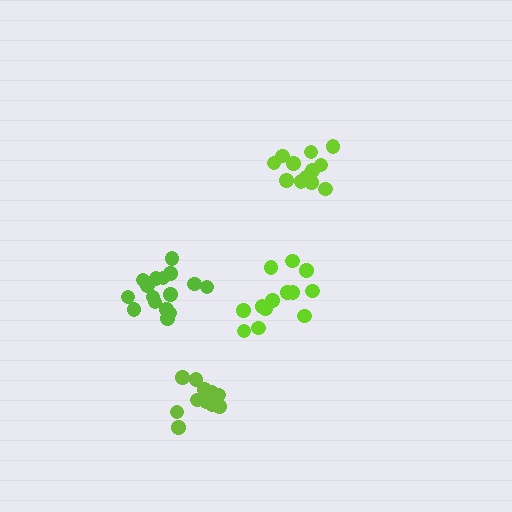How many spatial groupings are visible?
There are 4 spatial groupings.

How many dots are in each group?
Group 1: 13 dots, Group 2: 13 dots, Group 3: 16 dots, Group 4: 16 dots (58 total).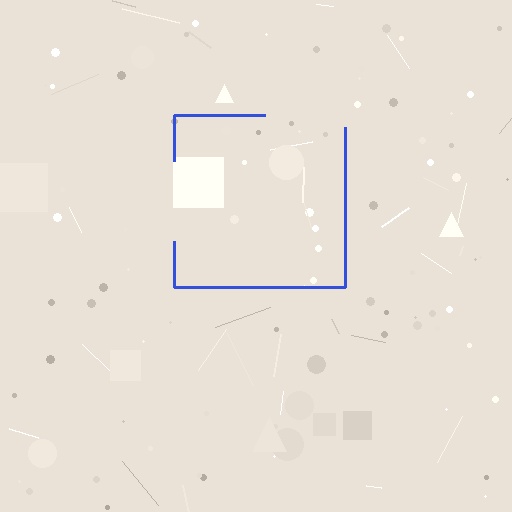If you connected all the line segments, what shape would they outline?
They would outline a square.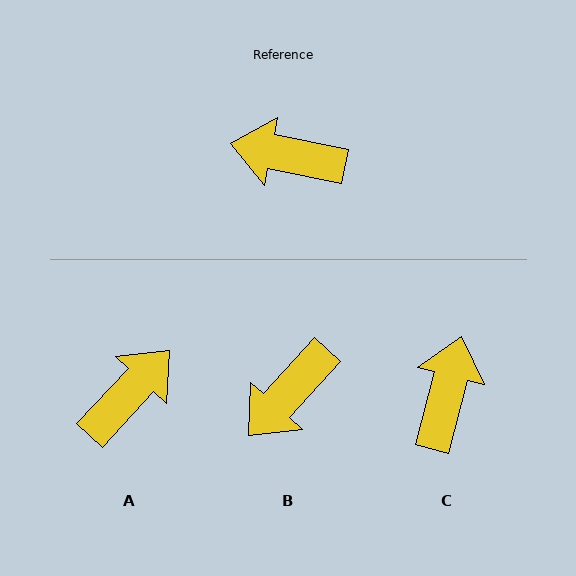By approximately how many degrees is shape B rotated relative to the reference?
Approximately 59 degrees counter-clockwise.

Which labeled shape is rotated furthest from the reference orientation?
A, about 122 degrees away.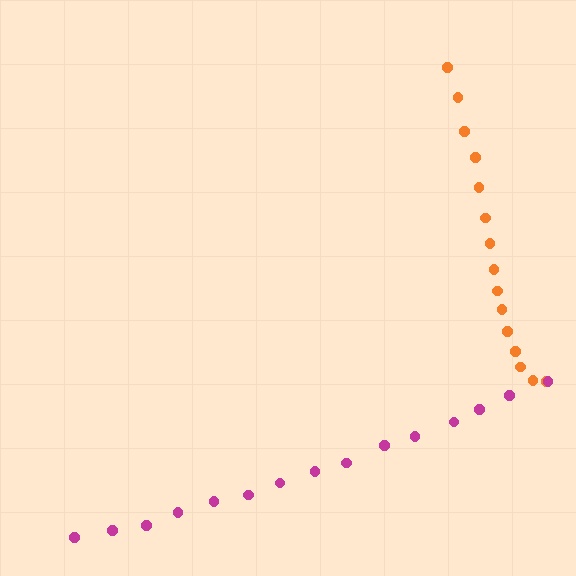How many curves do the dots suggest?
There are 2 distinct paths.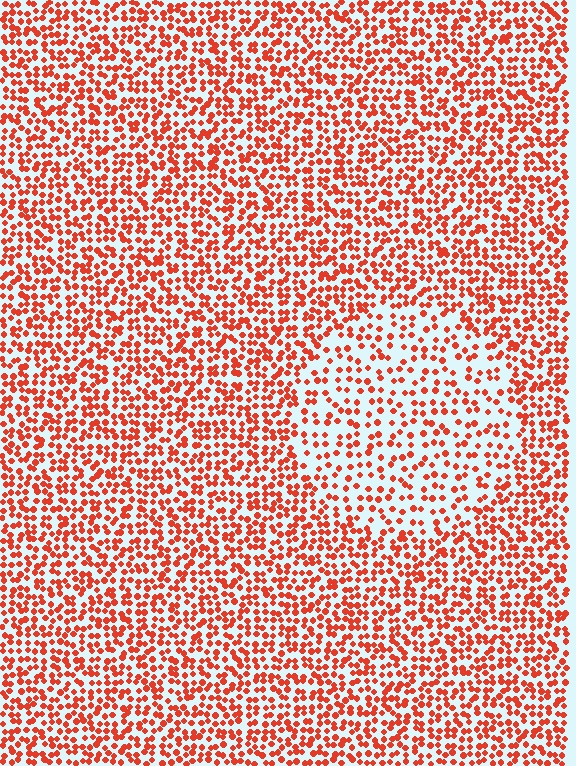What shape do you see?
I see a circle.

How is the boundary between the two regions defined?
The boundary is defined by a change in element density (approximately 1.8x ratio). All elements are the same color, size, and shape.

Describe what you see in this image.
The image contains small red elements arranged at two different densities. A circle-shaped region is visible where the elements are less densely packed than the surrounding area.